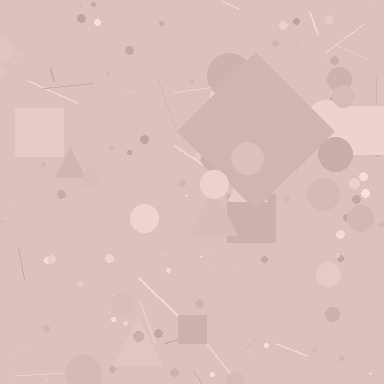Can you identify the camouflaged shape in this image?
The camouflaged shape is a diamond.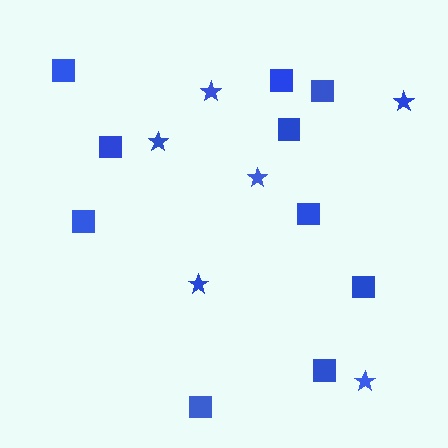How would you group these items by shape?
There are 2 groups: one group of squares (10) and one group of stars (6).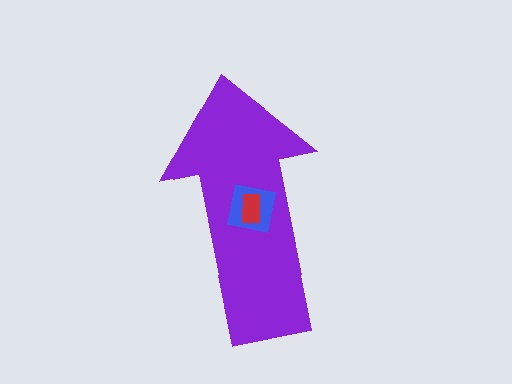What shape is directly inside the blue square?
The red rectangle.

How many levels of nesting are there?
3.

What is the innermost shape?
The red rectangle.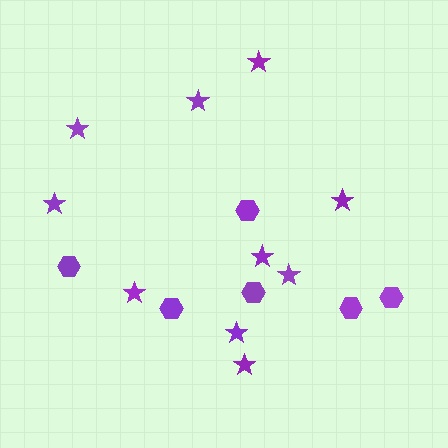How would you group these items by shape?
There are 2 groups: one group of stars (10) and one group of hexagons (6).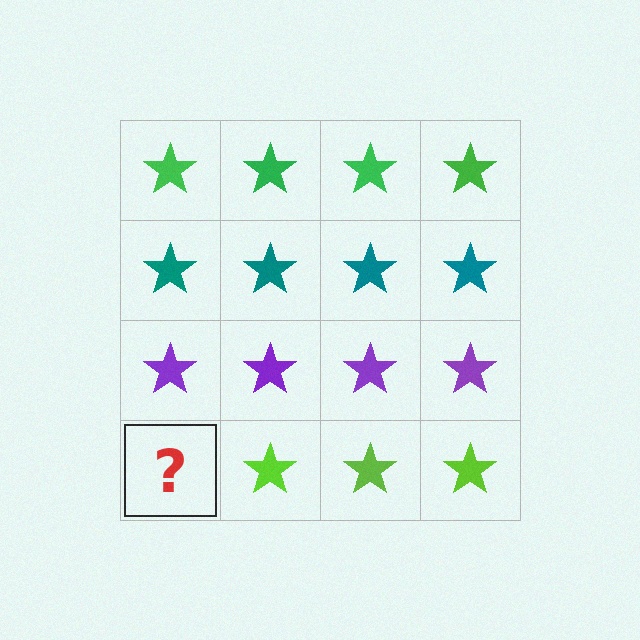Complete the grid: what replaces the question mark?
The question mark should be replaced with a lime star.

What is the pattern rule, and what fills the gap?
The rule is that each row has a consistent color. The gap should be filled with a lime star.